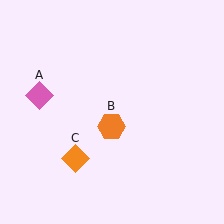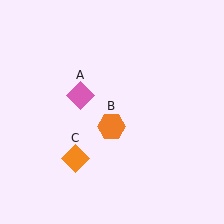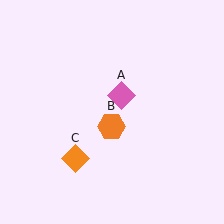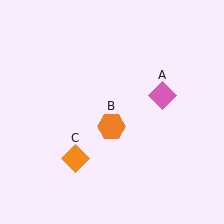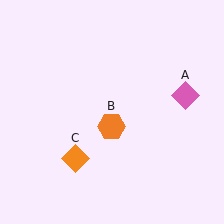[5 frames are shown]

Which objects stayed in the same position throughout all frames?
Orange hexagon (object B) and orange diamond (object C) remained stationary.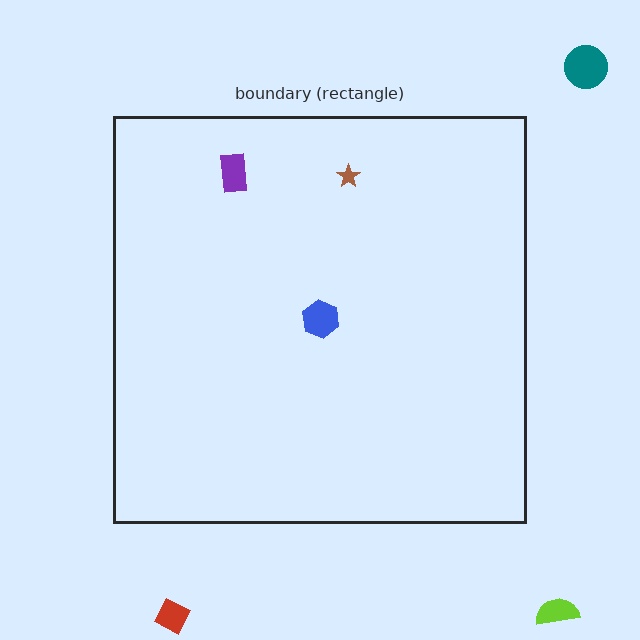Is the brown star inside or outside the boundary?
Inside.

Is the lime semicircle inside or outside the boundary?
Outside.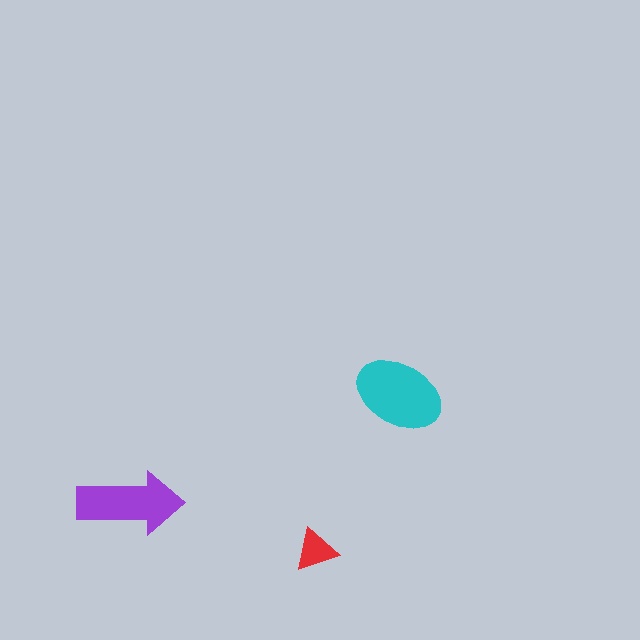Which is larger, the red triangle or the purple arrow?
The purple arrow.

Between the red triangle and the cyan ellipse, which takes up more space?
The cyan ellipse.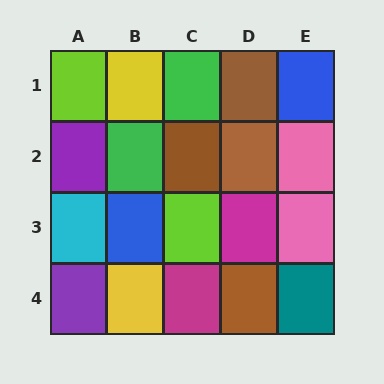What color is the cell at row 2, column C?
Brown.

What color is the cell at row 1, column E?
Blue.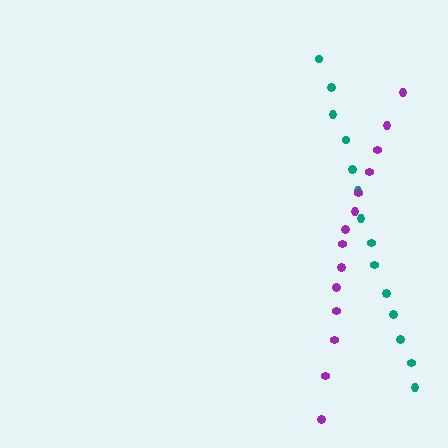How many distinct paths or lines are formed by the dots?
There are 2 distinct paths.